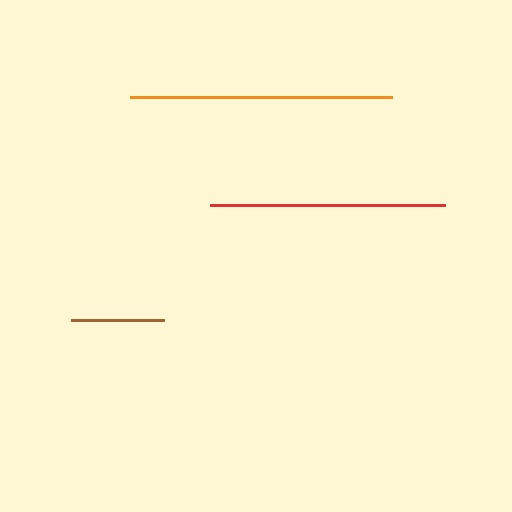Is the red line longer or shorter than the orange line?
The orange line is longer than the red line.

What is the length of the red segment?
The red segment is approximately 236 pixels long.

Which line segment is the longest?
The orange line is the longest at approximately 262 pixels.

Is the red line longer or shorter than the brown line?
The red line is longer than the brown line.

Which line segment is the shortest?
The brown line is the shortest at approximately 93 pixels.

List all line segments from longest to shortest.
From longest to shortest: orange, red, brown.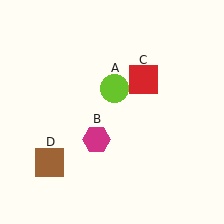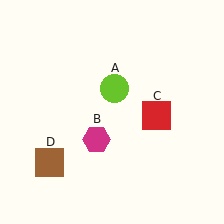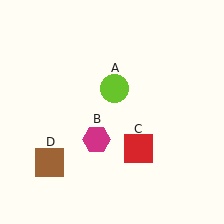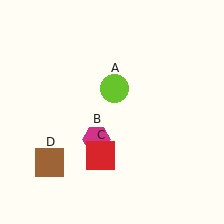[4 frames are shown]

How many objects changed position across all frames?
1 object changed position: red square (object C).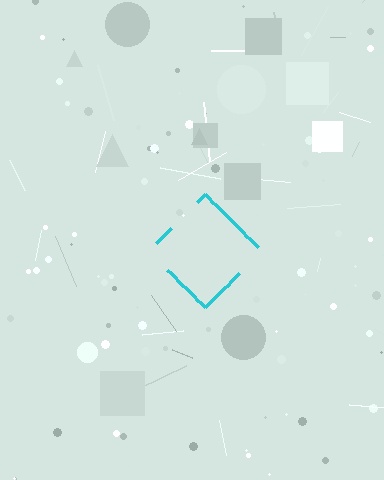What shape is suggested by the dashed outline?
The dashed outline suggests a diamond.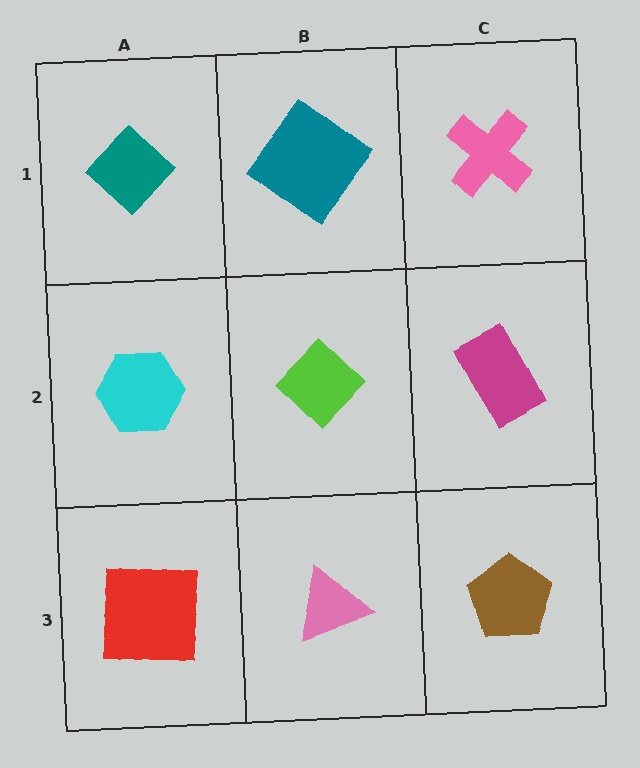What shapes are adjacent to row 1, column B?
A lime diamond (row 2, column B), a teal diamond (row 1, column A), a pink cross (row 1, column C).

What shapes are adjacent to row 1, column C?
A magenta rectangle (row 2, column C), a teal diamond (row 1, column B).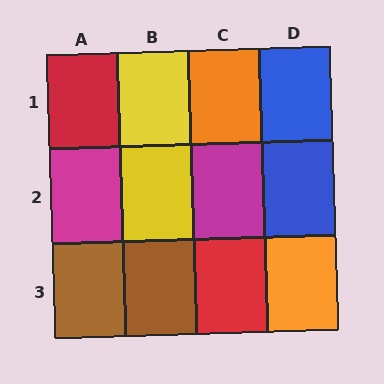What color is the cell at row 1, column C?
Orange.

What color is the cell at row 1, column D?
Blue.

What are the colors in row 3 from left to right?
Brown, brown, red, orange.